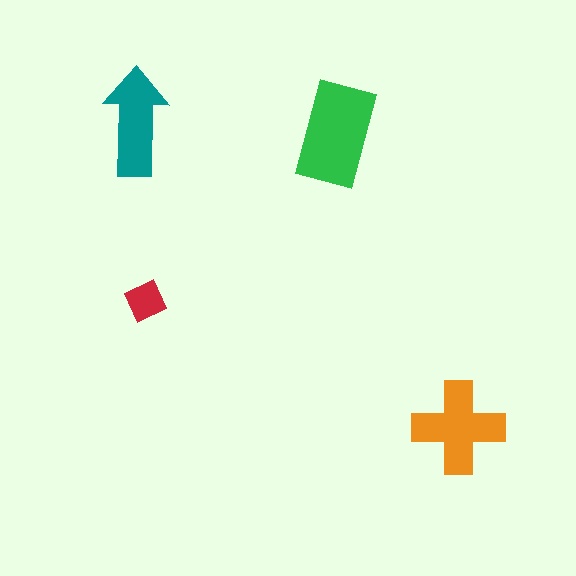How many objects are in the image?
There are 4 objects in the image.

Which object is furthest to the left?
The teal arrow is leftmost.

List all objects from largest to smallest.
The green rectangle, the orange cross, the teal arrow, the red square.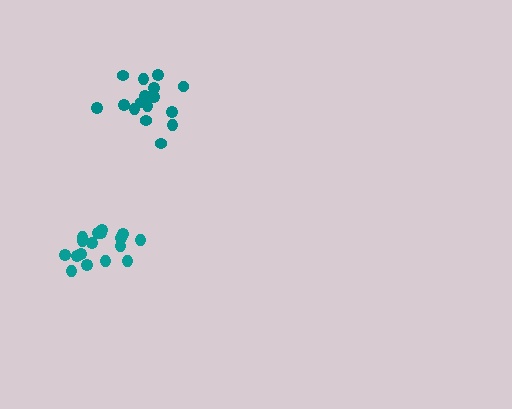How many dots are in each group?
Group 1: 17 dots, Group 2: 17 dots (34 total).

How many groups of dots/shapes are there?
There are 2 groups.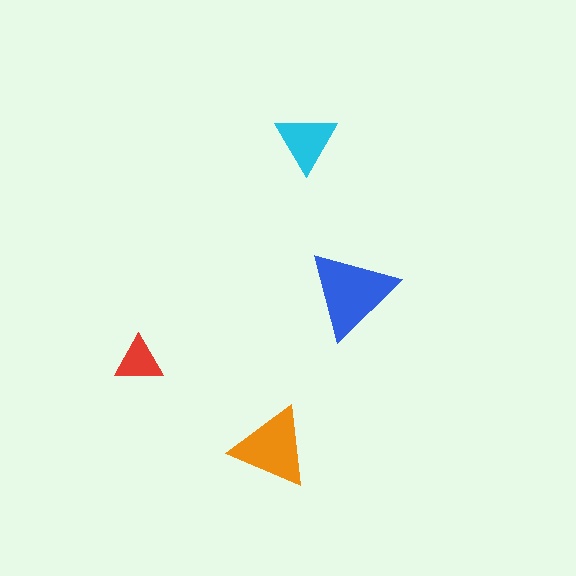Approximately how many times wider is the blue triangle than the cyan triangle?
About 1.5 times wider.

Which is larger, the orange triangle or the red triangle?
The orange one.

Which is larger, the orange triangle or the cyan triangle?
The orange one.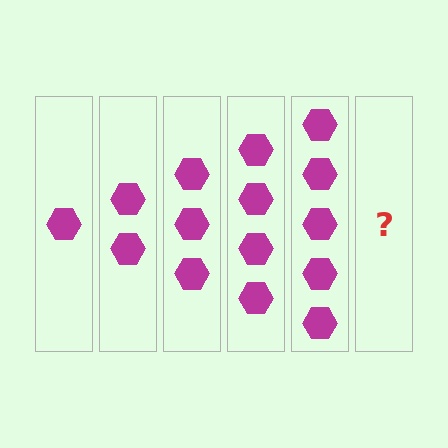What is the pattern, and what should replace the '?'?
The pattern is that each step adds one more hexagon. The '?' should be 6 hexagons.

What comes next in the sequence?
The next element should be 6 hexagons.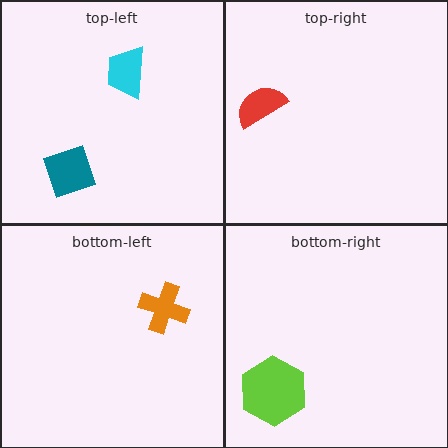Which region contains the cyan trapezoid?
The top-left region.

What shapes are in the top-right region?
The red semicircle.